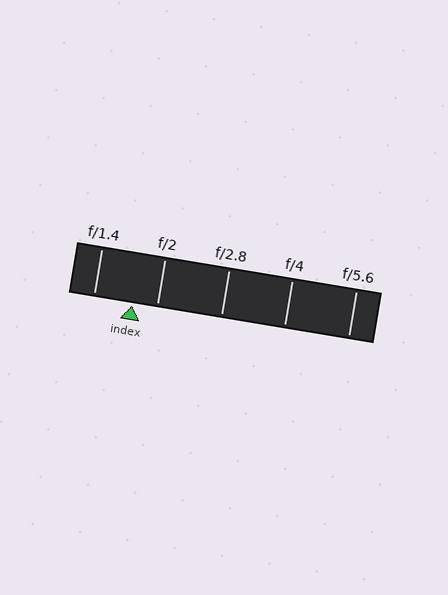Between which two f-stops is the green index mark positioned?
The index mark is between f/1.4 and f/2.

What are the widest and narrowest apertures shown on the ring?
The widest aperture shown is f/1.4 and the narrowest is f/5.6.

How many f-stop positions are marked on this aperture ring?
There are 5 f-stop positions marked.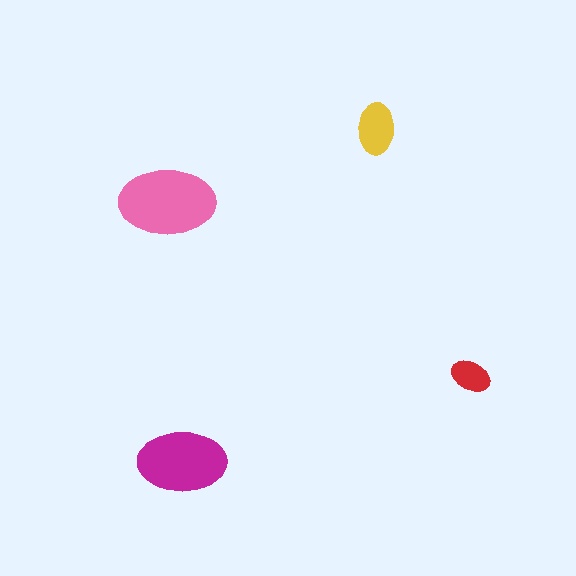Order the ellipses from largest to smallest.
the pink one, the magenta one, the yellow one, the red one.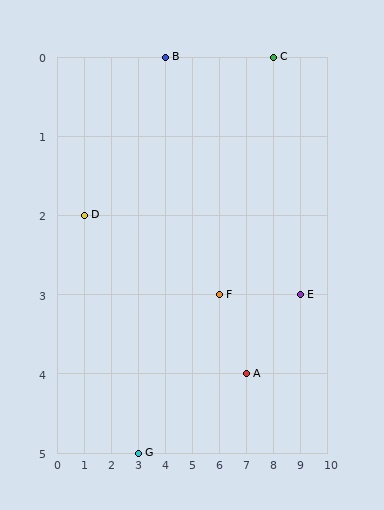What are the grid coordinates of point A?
Point A is at grid coordinates (7, 4).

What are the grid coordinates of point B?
Point B is at grid coordinates (4, 0).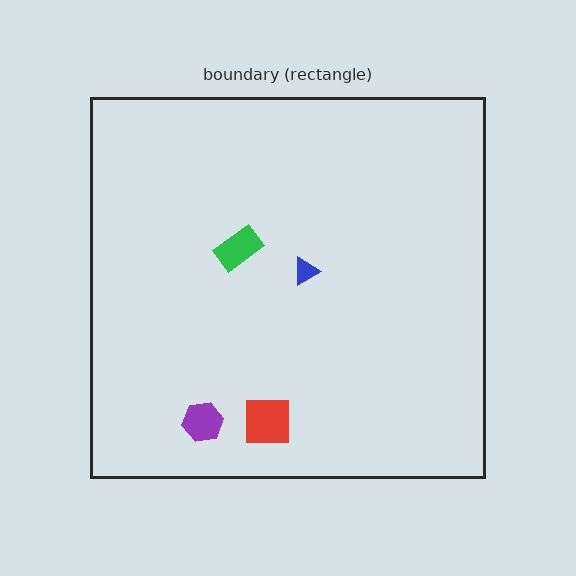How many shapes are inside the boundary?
4 inside, 0 outside.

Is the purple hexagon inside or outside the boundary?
Inside.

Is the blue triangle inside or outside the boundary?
Inside.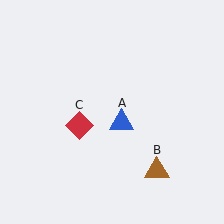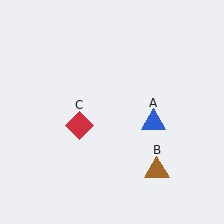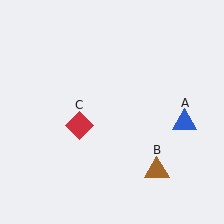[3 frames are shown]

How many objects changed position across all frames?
1 object changed position: blue triangle (object A).